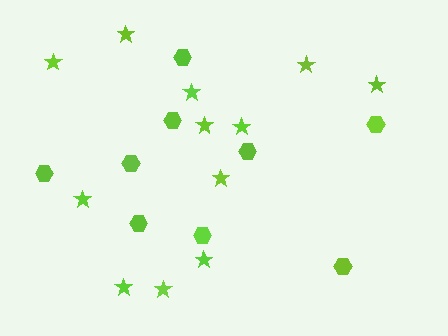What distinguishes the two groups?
There are 2 groups: one group of stars (12) and one group of hexagons (9).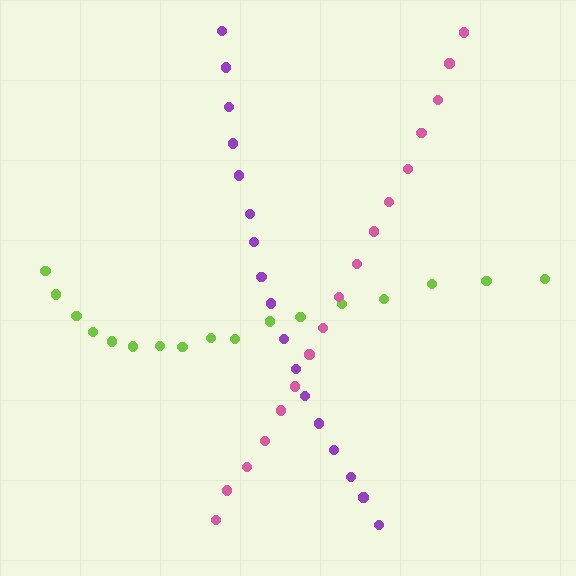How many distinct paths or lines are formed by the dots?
There are 3 distinct paths.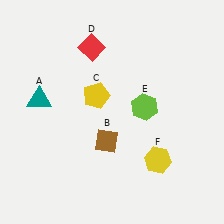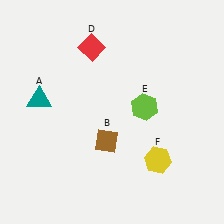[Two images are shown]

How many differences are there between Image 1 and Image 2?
There is 1 difference between the two images.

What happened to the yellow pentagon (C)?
The yellow pentagon (C) was removed in Image 2. It was in the top-left area of Image 1.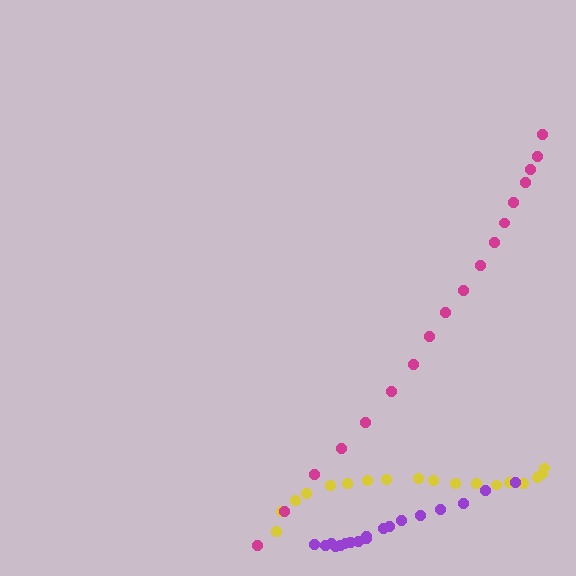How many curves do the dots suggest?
There are 3 distinct paths.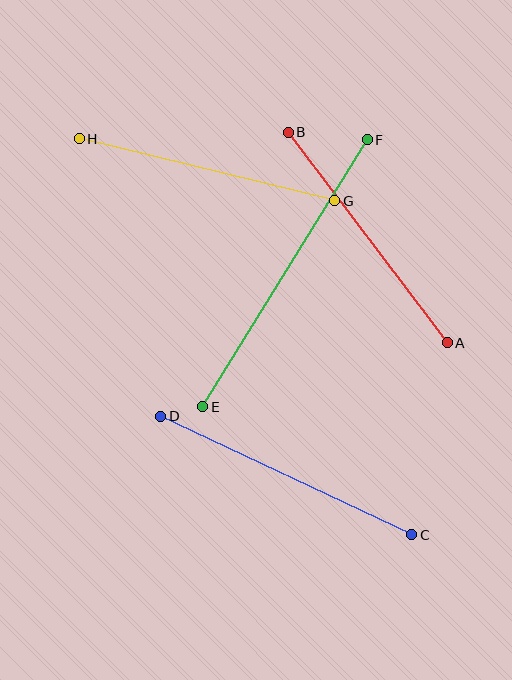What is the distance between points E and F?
The distance is approximately 313 pixels.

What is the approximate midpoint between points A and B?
The midpoint is at approximately (368, 238) pixels.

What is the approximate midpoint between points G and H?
The midpoint is at approximately (207, 170) pixels.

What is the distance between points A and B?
The distance is approximately 264 pixels.